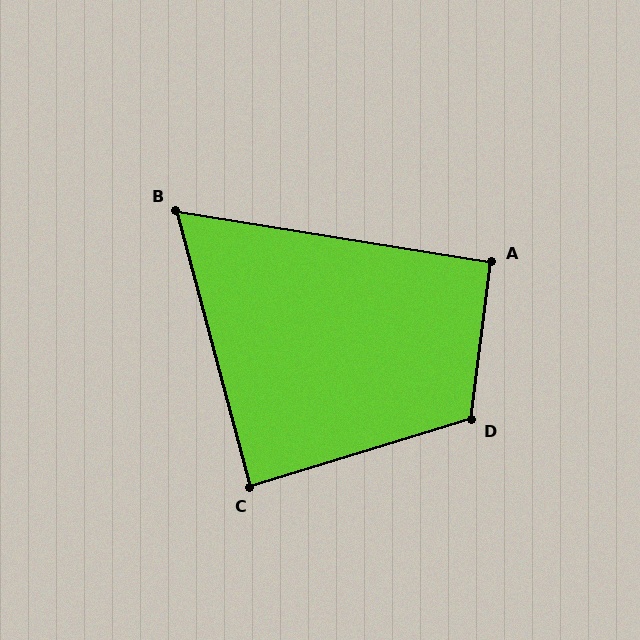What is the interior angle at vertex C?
Approximately 88 degrees (approximately right).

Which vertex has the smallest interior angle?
B, at approximately 66 degrees.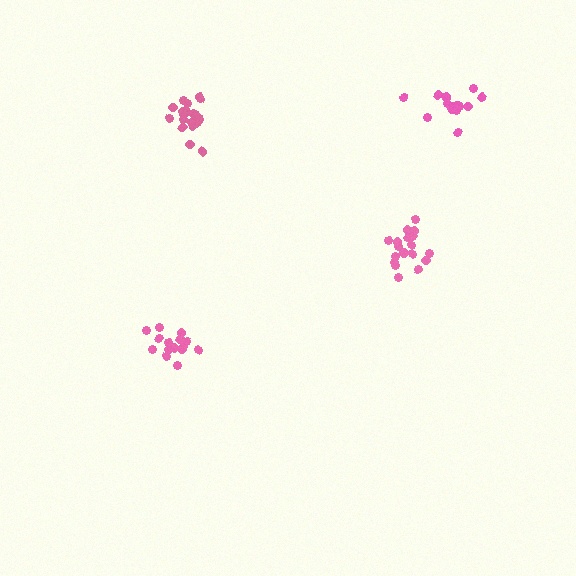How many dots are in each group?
Group 1: 16 dots, Group 2: 19 dots, Group 3: 18 dots, Group 4: 15 dots (68 total).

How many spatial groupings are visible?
There are 4 spatial groupings.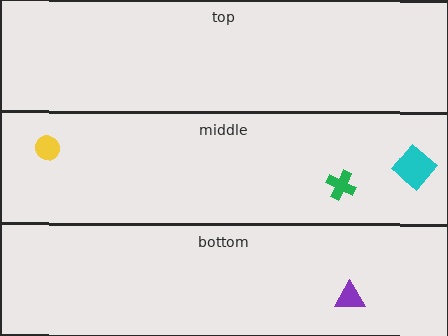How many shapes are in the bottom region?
1.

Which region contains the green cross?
The middle region.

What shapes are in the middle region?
The yellow circle, the green cross, the cyan diamond.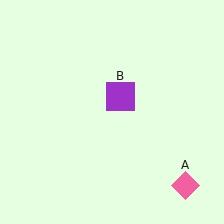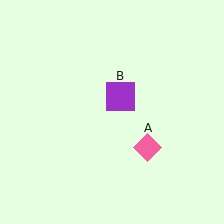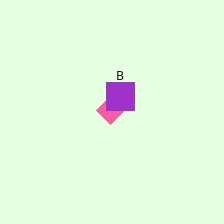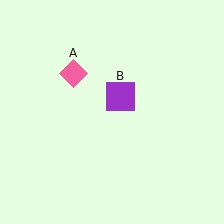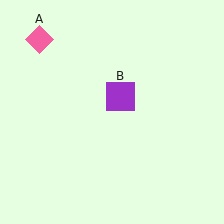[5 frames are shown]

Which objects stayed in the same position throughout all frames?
Purple square (object B) remained stationary.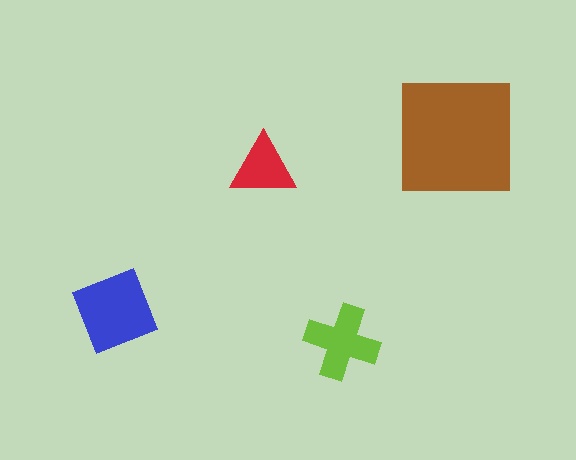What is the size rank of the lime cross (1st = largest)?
3rd.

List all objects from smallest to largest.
The red triangle, the lime cross, the blue diamond, the brown square.